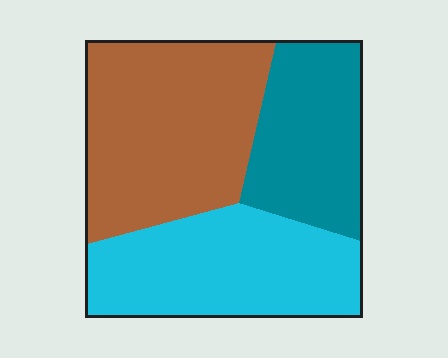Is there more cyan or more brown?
Brown.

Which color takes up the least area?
Teal, at roughly 25%.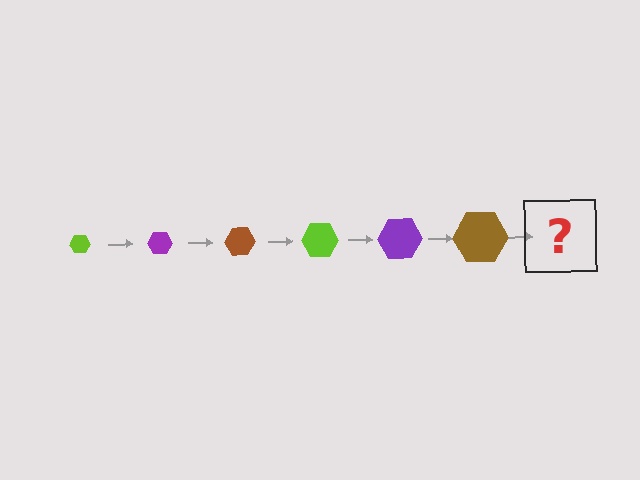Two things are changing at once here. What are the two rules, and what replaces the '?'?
The two rules are that the hexagon grows larger each step and the color cycles through lime, purple, and brown. The '?' should be a lime hexagon, larger than the previous one.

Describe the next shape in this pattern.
It should be a lime hexagon, larger than the previous one.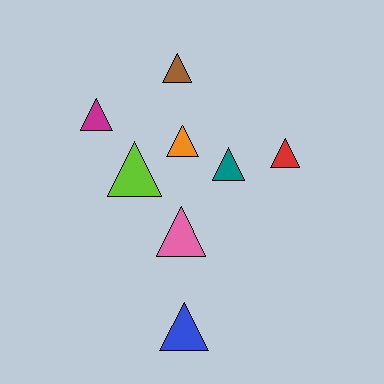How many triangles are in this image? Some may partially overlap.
There are 8 triangles.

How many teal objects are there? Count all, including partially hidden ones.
There is 1 teal object.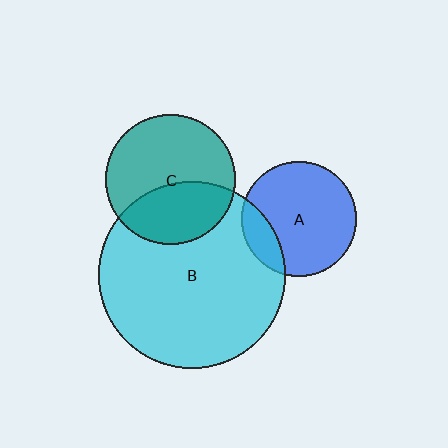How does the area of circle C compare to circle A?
Approximately 1.3 times.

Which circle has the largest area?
Circle B (cyan).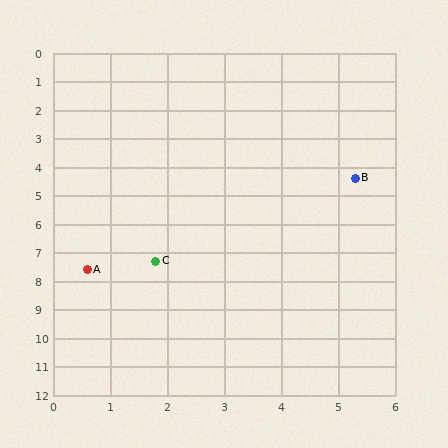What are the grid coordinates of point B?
Point B is at approximately (5.3, 4.4).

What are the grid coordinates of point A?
Point A is at approximately (0.6, 7.6).